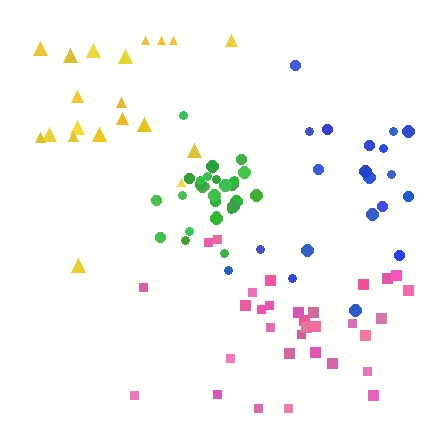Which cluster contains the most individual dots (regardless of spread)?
Pink (33).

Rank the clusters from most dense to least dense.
green, pink, yellow, blue.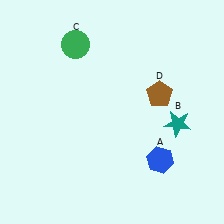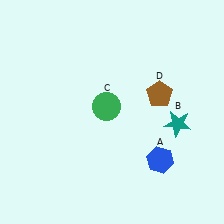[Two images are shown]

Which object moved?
The green circle (C) moved down.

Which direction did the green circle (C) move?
The green circle (C) moved down.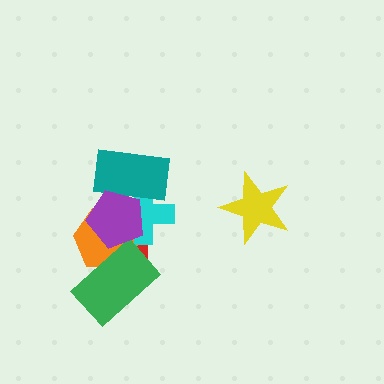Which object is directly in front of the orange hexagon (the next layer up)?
The cyan cross is directly in front of the orange hexagon.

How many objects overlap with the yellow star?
0 objects overlap with the yellow star.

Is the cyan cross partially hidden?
Yes, it is partially covered by another shape.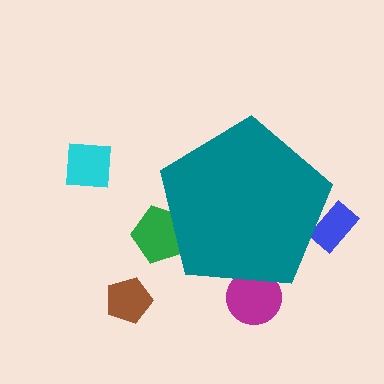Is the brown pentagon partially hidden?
No, the brown pentagon is fully visible.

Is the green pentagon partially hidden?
Yes, the green pentagon is partially hidden behind the teal pentagon.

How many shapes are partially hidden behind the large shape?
3 shapes are partially hidden.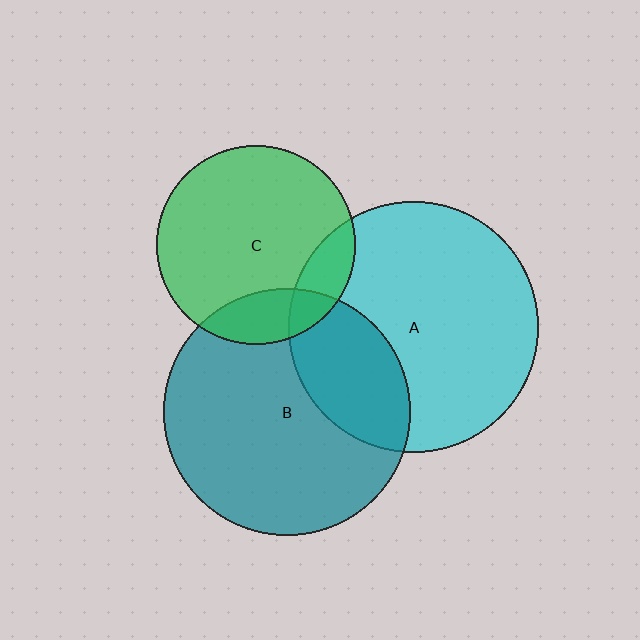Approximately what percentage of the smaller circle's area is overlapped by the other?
Approximately 30%.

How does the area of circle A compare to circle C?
Approximately 1.6 times.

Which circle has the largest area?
Circle A (cyan).